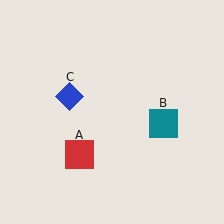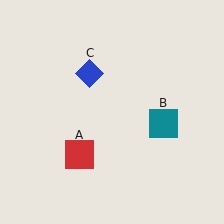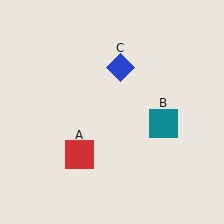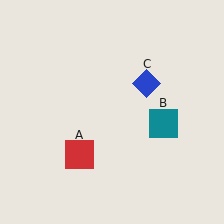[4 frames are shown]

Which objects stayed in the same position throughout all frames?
Red square (object A) and teal square (object B) remained stationary.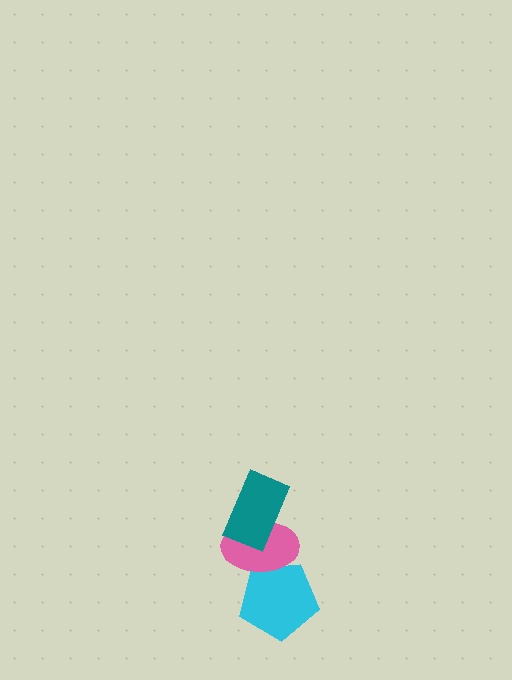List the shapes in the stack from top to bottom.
From top to bottom: the teal rectangle, the pink ellipse, the cyan pentagon.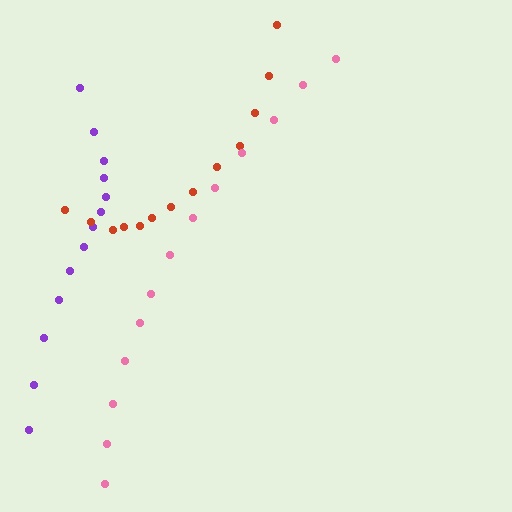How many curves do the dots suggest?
There are 3 distinct paths.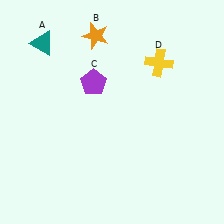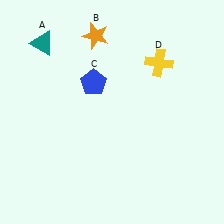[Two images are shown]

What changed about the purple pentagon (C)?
In Image 1, C is purple. In Image 2, it changed to blue.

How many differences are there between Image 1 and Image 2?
There is 1 difference between the two images.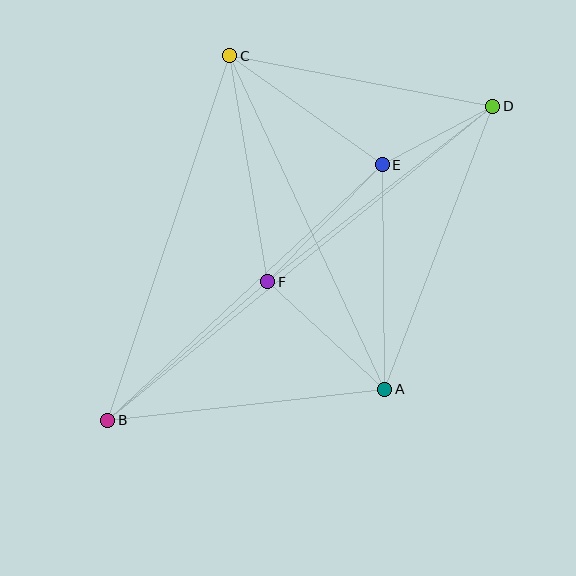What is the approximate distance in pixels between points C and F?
The distance between C and F is approximately 229 pixels.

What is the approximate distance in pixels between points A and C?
The distance between A and C is approximately 368 pixels.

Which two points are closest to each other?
Points D and E are closest to each other.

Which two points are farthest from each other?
Points B and D are farthest from each other.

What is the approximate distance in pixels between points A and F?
The distance between A and F is approximately 159 pixels.